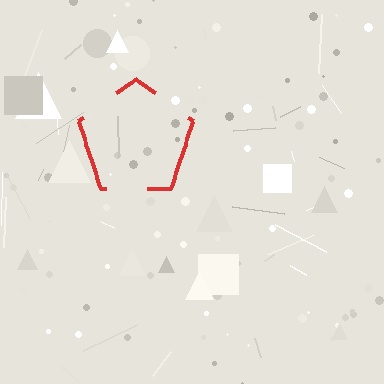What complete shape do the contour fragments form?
The contour fragments form a pentagon.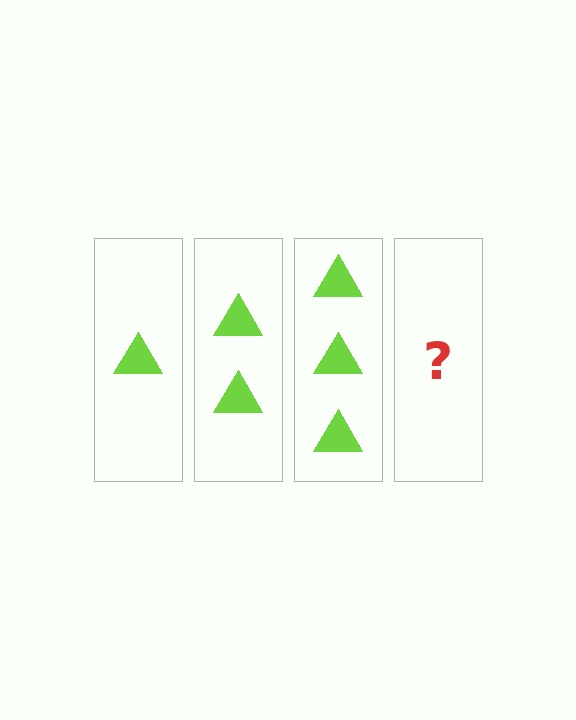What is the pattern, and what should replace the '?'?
The pattern is that each step adds one more triangle. The '?' should be 4 triangles.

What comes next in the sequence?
The next element should be 4 triangles.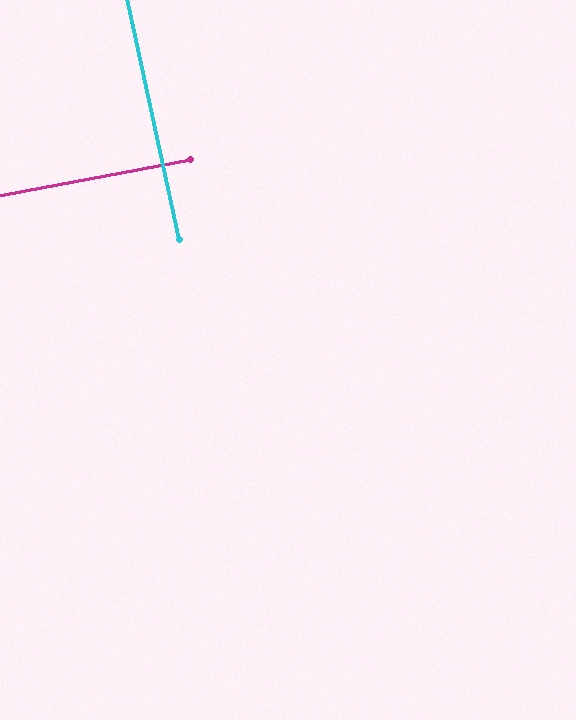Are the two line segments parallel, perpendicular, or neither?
Perpendicular — they meet at approximately 89°.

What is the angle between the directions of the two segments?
Approximately 89 degrees.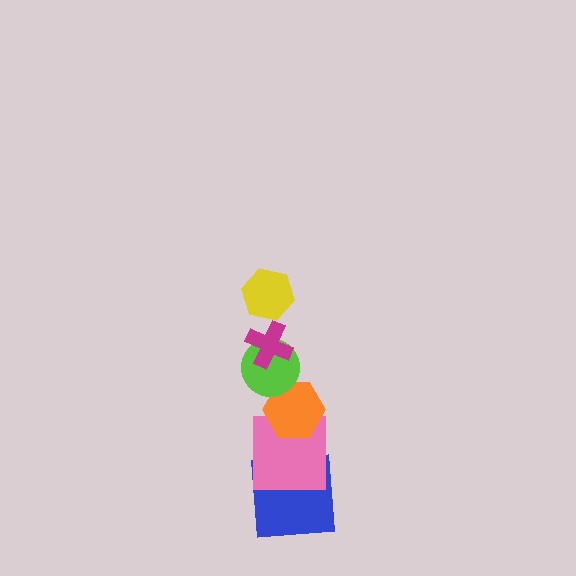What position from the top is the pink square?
The pink square is 5th from the top.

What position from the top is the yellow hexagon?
The yellow hexagon is 1st from the top.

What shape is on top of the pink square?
The orange hexagon is on top of the pink square.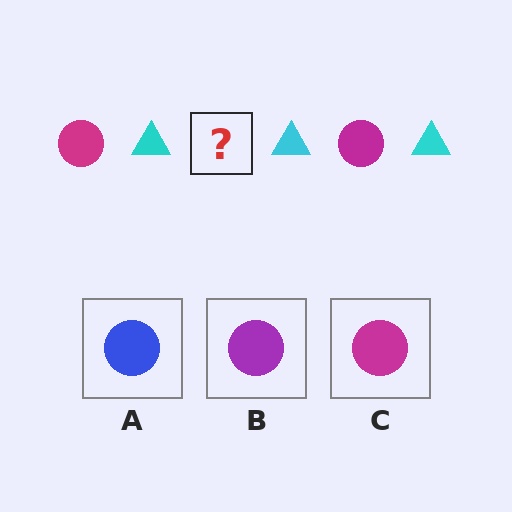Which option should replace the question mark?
Option C.